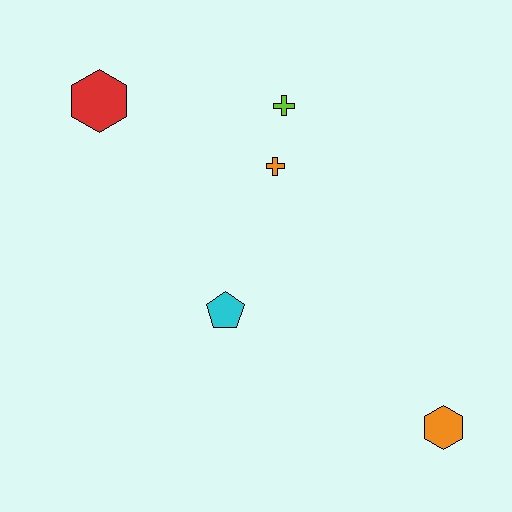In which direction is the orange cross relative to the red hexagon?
The orange cross is to the right of the red hexagon.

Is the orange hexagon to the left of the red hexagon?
No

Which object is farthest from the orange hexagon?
The red hexagon is farthest from the orange hexagon.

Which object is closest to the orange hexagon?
The cyan pentagon is closest to the orange hexagon.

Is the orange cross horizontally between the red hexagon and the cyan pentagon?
No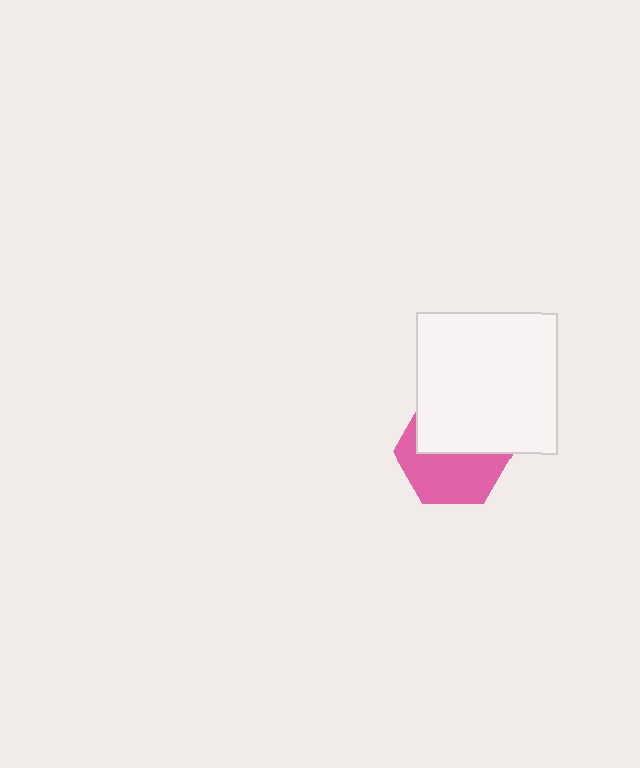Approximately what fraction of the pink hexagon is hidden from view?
Roughly 49% of the pink hexagon is hidden behind the white square.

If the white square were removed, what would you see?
You would see the complete pink hexagon.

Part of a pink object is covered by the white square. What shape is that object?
It is a hexagon.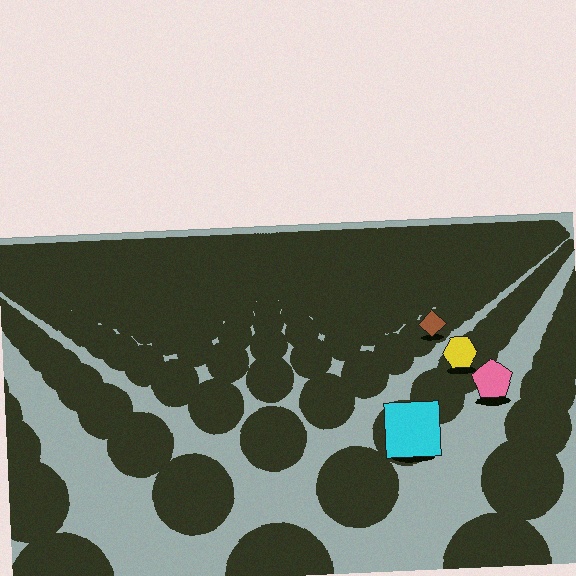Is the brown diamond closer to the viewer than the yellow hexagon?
No. The yellow hexagon is closer — you can tell from the texture gradient: the ground texture is coarser near it.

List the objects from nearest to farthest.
From nearest to farthest: the cyan square, the pink pentagon, the yellow hexagon, the brown diamond.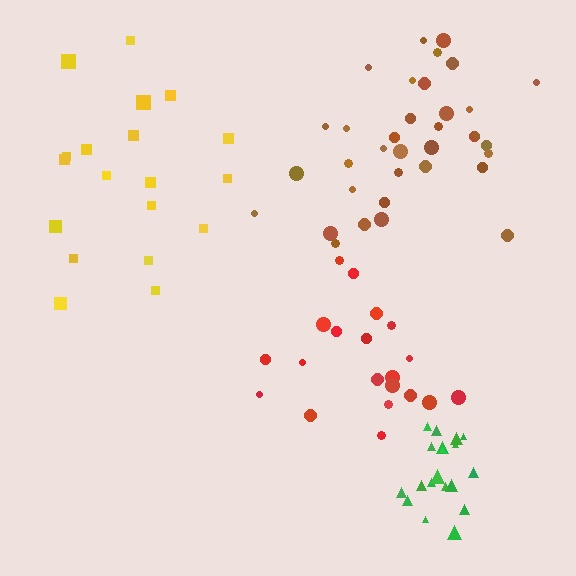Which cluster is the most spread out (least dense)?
Red.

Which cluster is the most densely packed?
Green.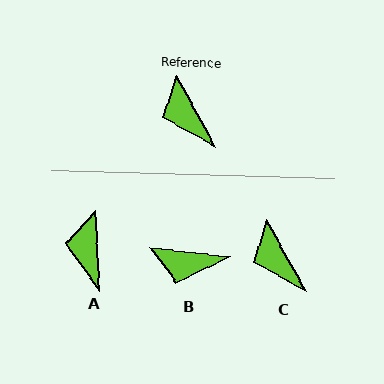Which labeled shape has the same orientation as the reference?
C.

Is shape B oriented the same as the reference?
No, it is off by about 54 degrees.